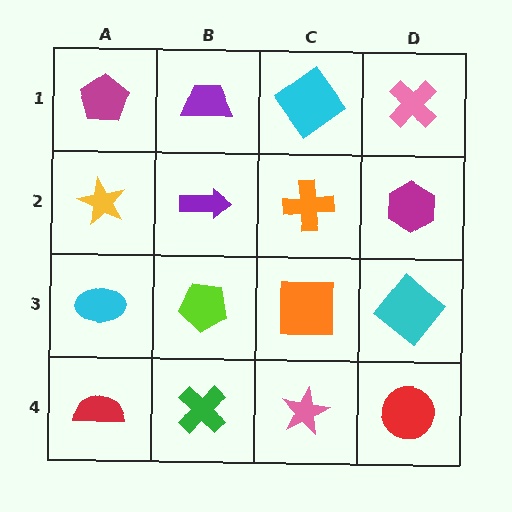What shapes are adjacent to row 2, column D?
A pink cross (row 1, column D), a cyan diamond (row 3, column D), an orange cross (row 2, column C).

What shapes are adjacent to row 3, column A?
A yellow star (row 2, column A), a red semicircle (row 4, column A), a lime pentagon (row 3, column B).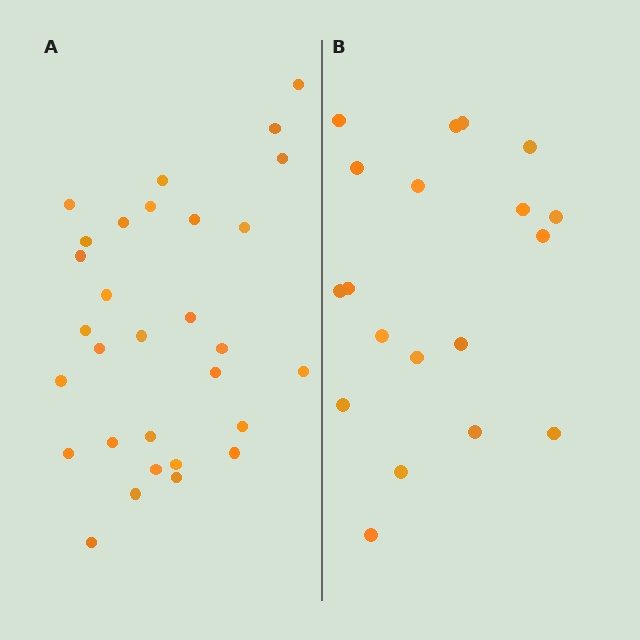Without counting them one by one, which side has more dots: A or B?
Region A (the left region) has more dots.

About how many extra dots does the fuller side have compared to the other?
Region A has roughly 12 or so more dots than region B.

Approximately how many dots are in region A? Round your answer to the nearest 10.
About 30 dots.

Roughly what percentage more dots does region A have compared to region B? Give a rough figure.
About 60% more.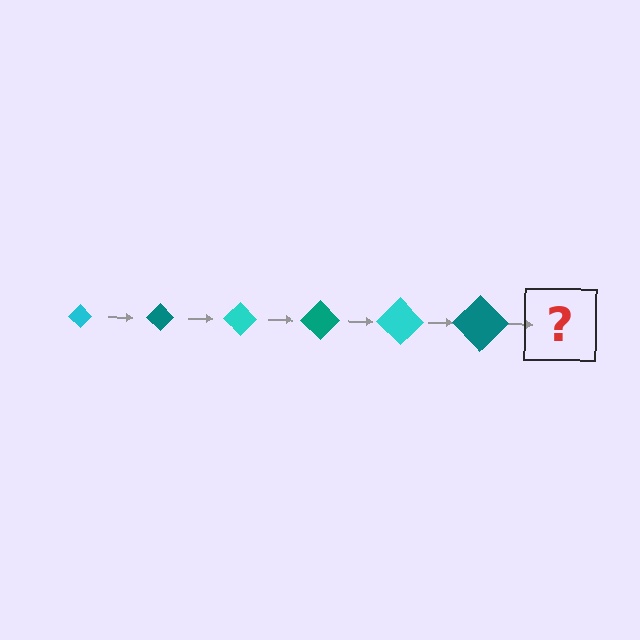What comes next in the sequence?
The next element should be a cyan diamond, larger than the previous one.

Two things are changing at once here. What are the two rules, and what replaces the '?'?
The two rules are that the diamond grows larger each step and the color cycles through cyan and teal. The '?' should be a cyan diamond, larger than the previous one.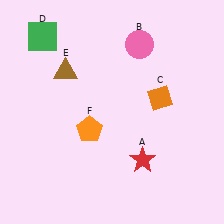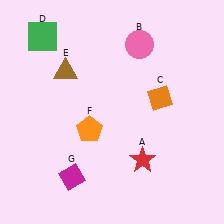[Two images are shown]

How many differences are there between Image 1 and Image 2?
There is 1 difference between the two images.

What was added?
A magenta diamond (G) was added in Image 2.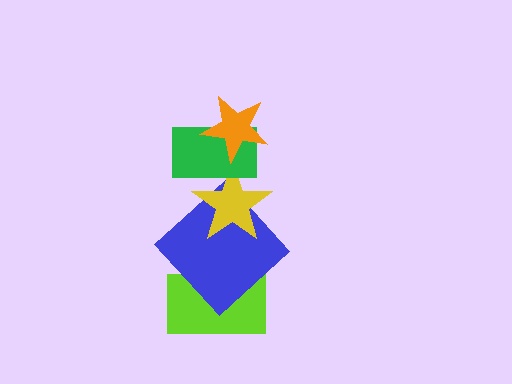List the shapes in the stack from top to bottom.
From top to bottom: the orange star, the green rectangle, the yellow star, the blue diamond, the lime rectangle.